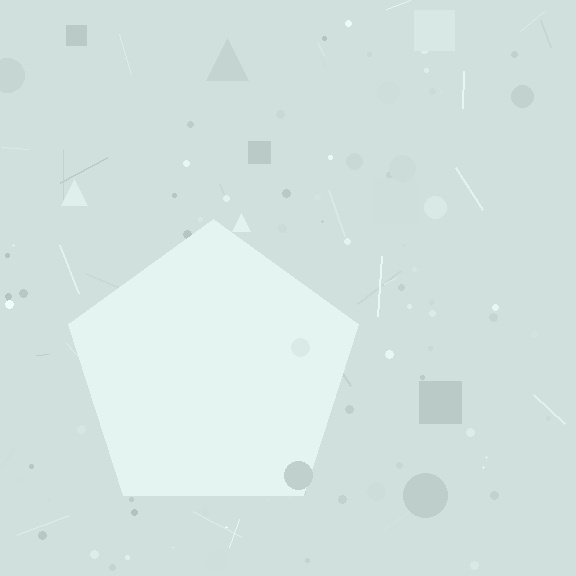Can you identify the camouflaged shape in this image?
The camouflaged shape is a pentagon.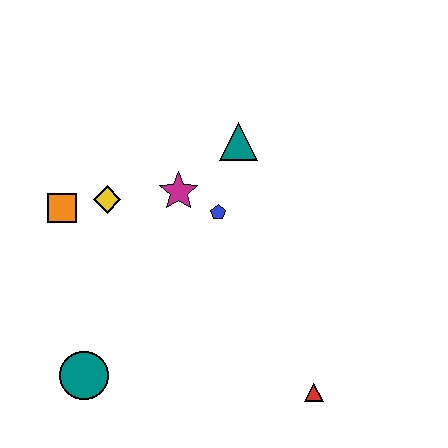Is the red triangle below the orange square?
Yes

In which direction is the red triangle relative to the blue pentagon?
The red triangle is below the blue pentagon.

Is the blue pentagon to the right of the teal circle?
Yes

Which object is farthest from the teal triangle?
The teal circle is farthest from the teal triangle.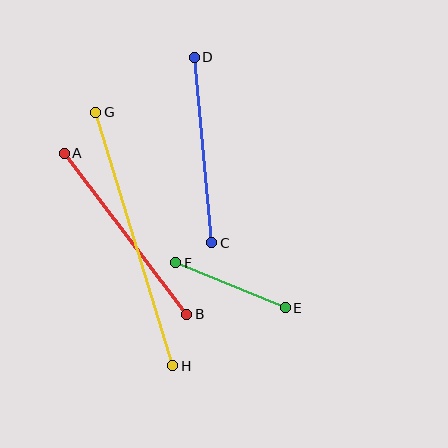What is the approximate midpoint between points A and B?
The midpoint is at approximately (125, 234) pixels.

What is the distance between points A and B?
The distance is approximately 203 pixels.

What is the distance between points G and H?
The distance is approximately 265 pixels.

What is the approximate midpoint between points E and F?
The midpoint is at approximately (230, 285) pixels.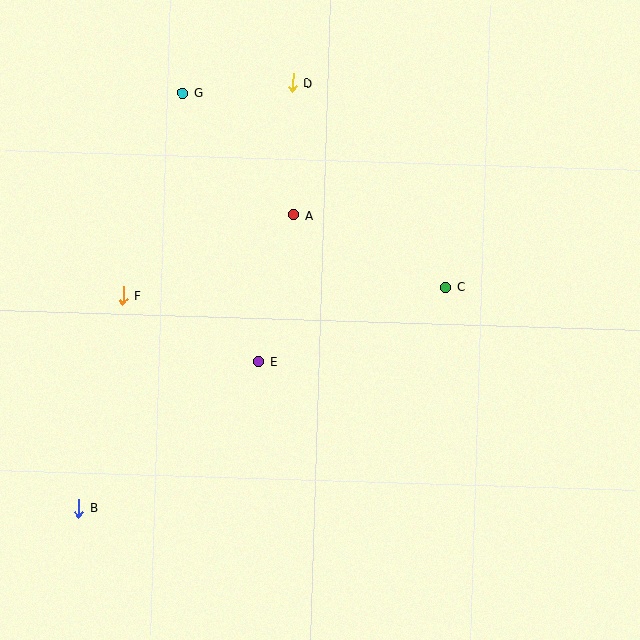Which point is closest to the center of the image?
Point E at (259, 361) is closest to the center.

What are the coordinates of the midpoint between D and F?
The midpoint between D and F is at (208, 189).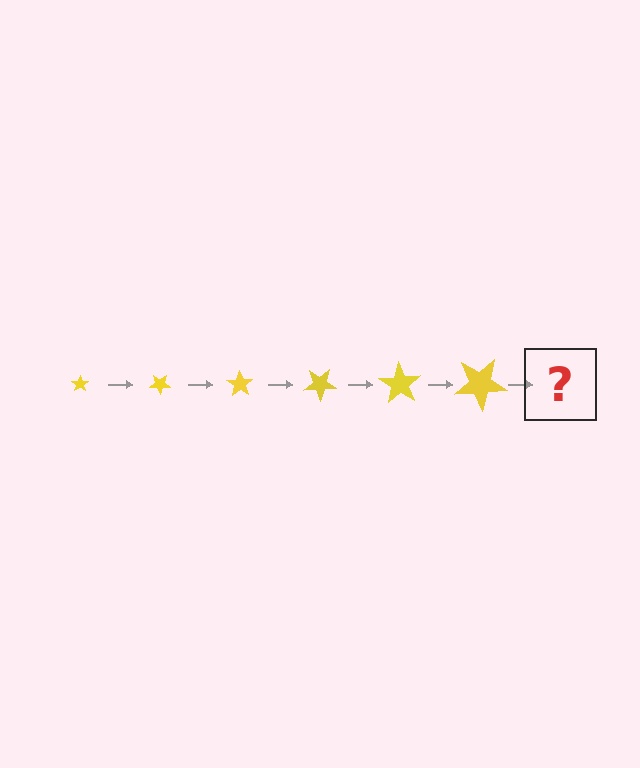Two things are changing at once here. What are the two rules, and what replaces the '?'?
The two rules are that the star grows larger each step and it rotates 35 degrees each step. The '?' should be a star, larger than the previous one and rotated 210 degrees from the start.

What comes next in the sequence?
The next element should be a star, larger than the previous one and rotated 210 degrees from the start.